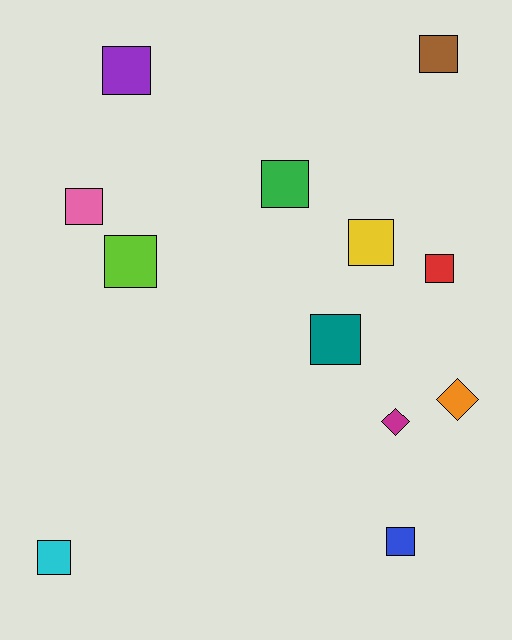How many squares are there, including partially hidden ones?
There are 10 squares.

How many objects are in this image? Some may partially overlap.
There are 12 objects.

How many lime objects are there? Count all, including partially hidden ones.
There is 1 lime object.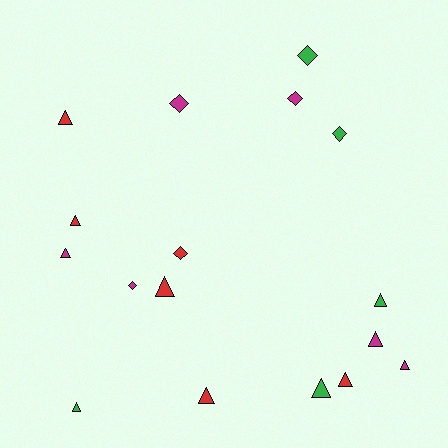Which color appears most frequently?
Magenta, with 6 objects.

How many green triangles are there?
There are 3 green triangles.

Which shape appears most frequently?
Triangle, with 11 objects.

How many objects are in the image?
There are 17 objects.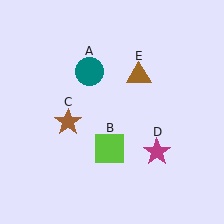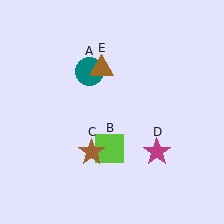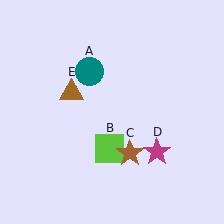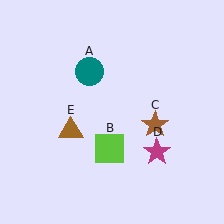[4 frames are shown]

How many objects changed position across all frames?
2 objects changed position: brown star (object C), brown triangle (object E).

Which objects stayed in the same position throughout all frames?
Teal circle (object A) and lime square (object B) and magenta star (object D) remained stationary.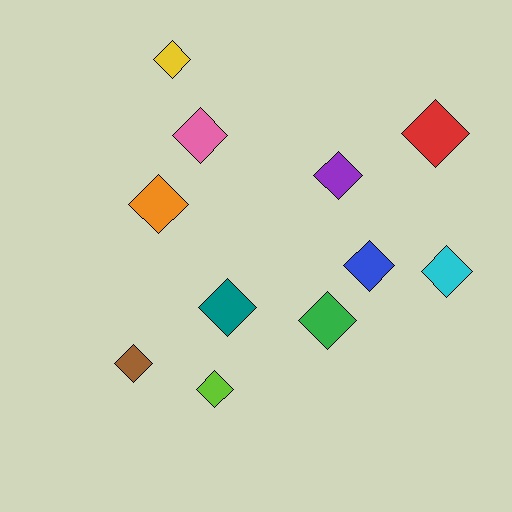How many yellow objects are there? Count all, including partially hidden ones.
There is 1 yellow object.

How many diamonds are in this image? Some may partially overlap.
There are 11 diamonds.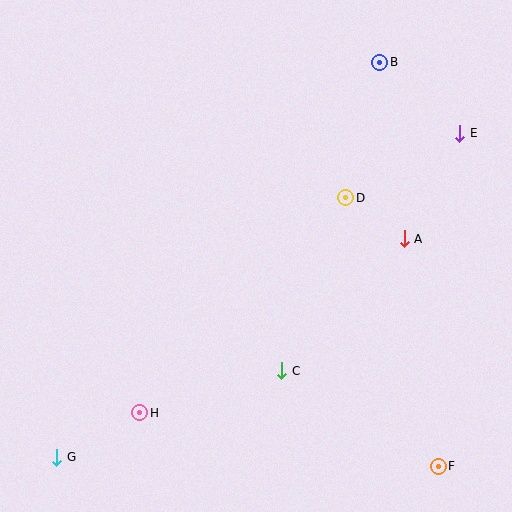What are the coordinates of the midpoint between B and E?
The midpoint between B and E is at (420, 98).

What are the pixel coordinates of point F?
Point F is at (438, 466).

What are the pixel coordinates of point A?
Point A is at (404, 239).